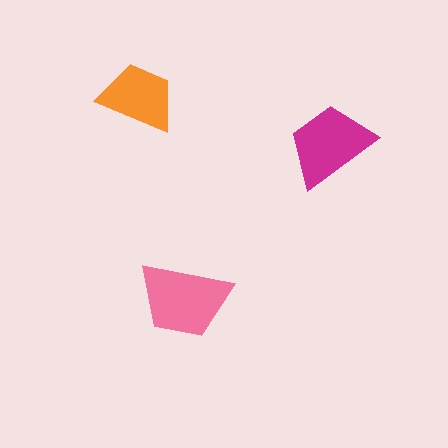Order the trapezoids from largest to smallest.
the pink one, the magenta one, the orange one.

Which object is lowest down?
The pink trapezoid is bottommost.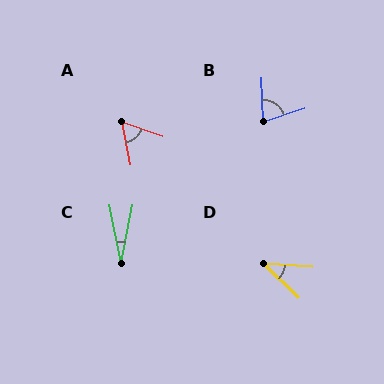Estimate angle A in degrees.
Approximately 59 degrees.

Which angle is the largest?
B, at approximately 73 degrees.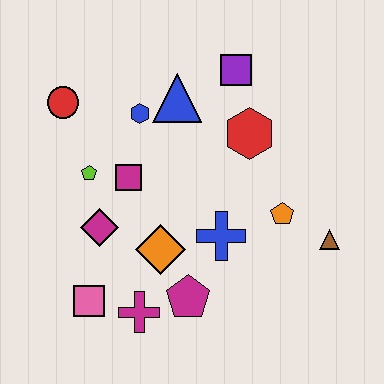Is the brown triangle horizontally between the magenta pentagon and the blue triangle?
No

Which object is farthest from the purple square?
The pink square is farthest from the purple square.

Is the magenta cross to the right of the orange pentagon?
No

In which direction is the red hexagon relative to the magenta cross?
The red hexagon is above the magenta cross.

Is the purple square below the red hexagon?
No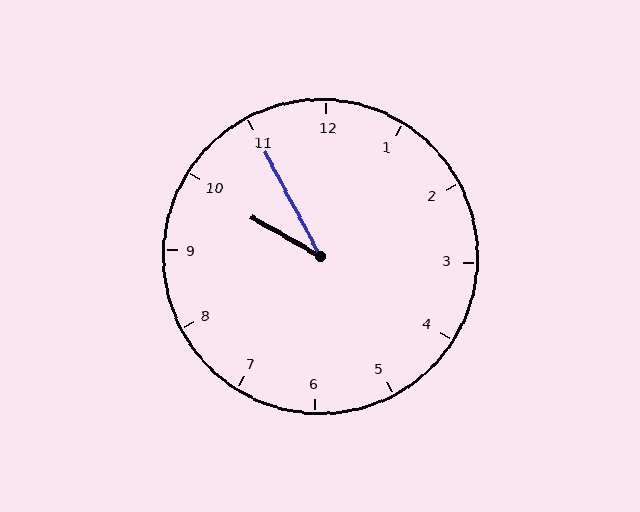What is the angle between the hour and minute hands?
Approximately 32 degrees.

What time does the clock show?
9:55.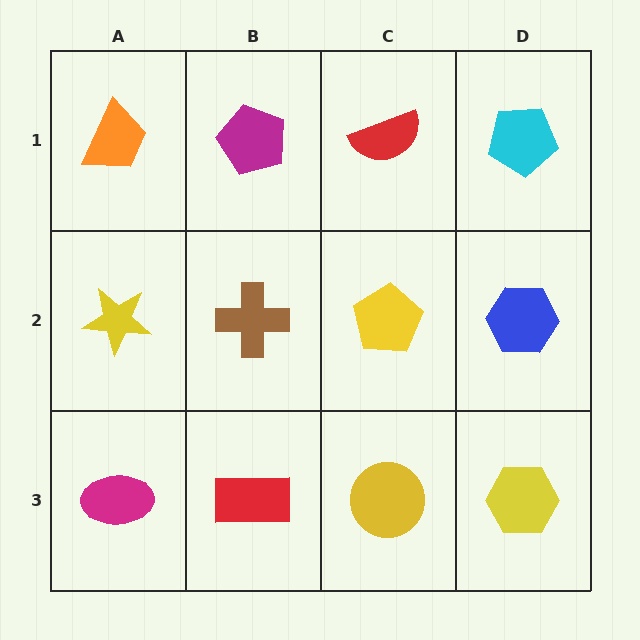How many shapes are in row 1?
4 shapes.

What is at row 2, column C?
A yellow pentagon.